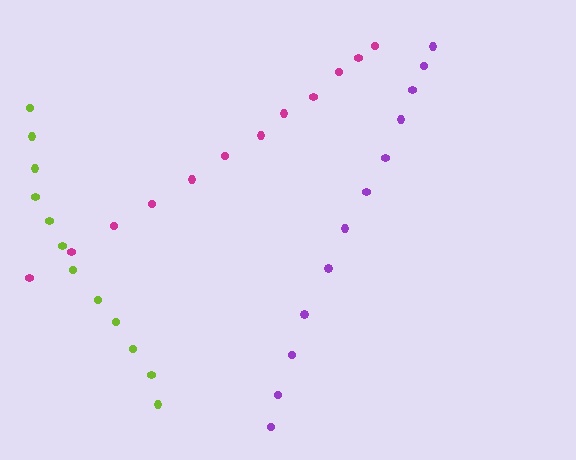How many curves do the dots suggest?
There are 3 distinct paths.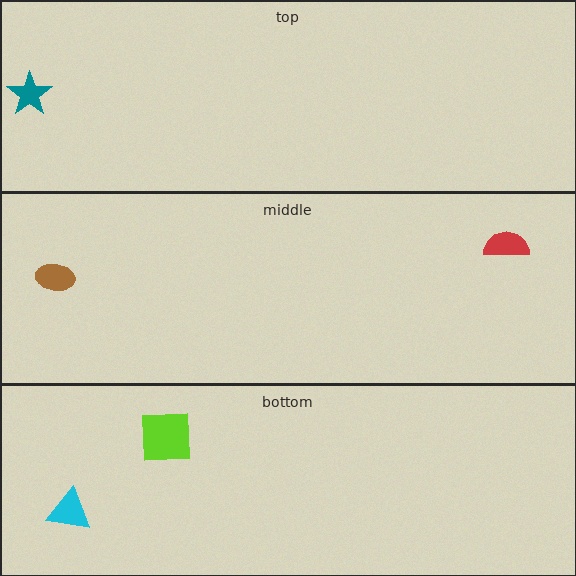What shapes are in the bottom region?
The cyan triangle, the lime square.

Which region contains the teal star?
The top region.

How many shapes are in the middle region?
2.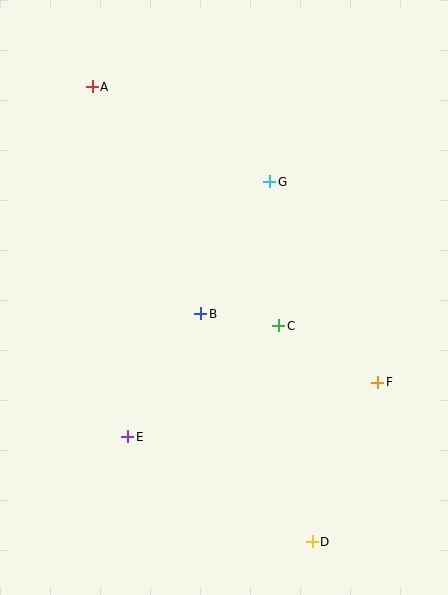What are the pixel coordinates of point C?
Point C is at (279, 326).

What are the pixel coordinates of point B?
Point B is at (201, 314).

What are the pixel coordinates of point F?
Point F is at (378, 382).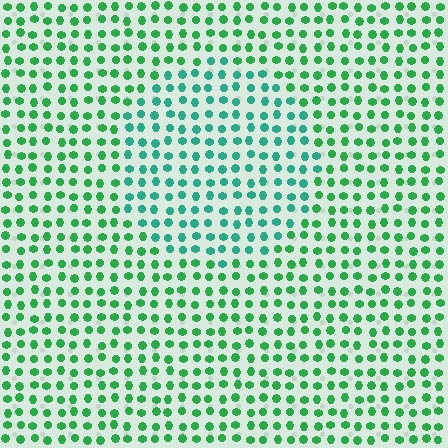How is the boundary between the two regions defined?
The boundary is defined purely by a slight shift in hue (about 30 degrees). Spacing, size, and orientation are identical on both sides.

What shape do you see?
I see a circle.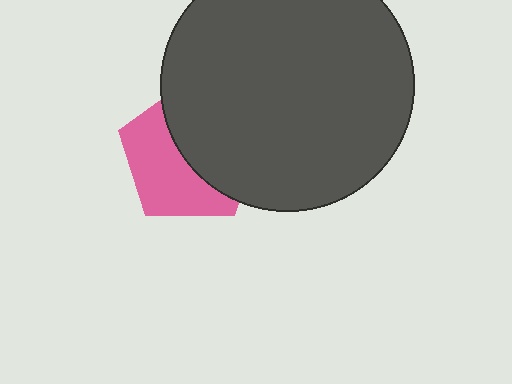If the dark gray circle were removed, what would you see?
You would see the complete pink pentagon.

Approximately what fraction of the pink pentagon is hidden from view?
Roughly 52% of the pink pentagon is hidden behind the dark gray circle.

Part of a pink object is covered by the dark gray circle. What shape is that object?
It is a pentagon.